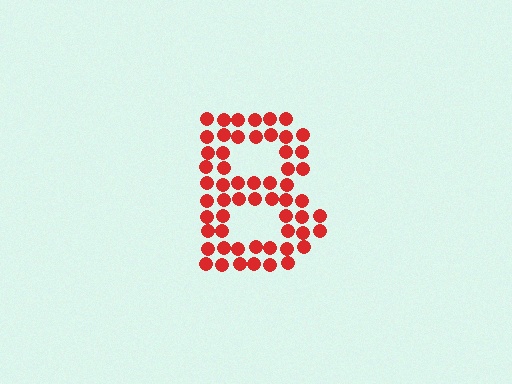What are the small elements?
The small elements are circles.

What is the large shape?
The large shape is the letter B.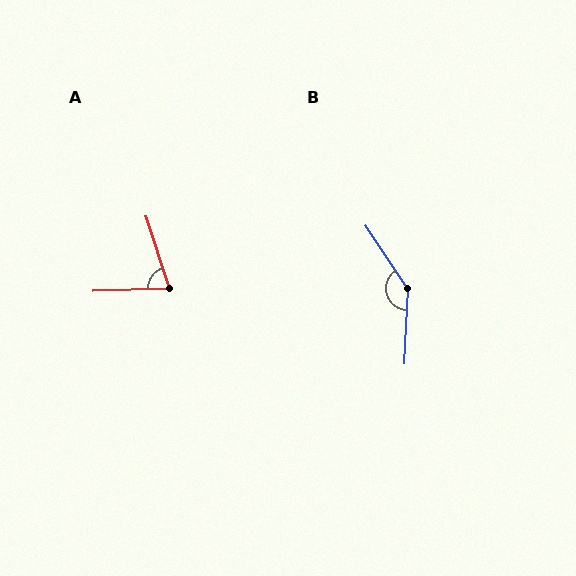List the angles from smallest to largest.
A (74°), B (144°).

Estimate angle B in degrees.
Approximately 144 degrees.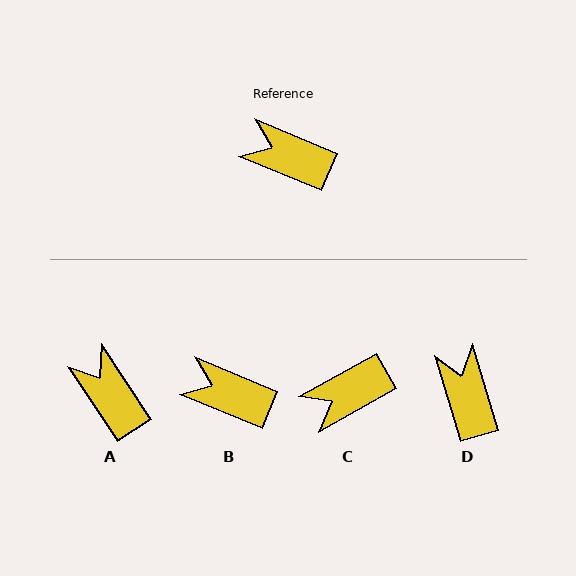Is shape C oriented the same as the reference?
No, it is off by about 52 degrees.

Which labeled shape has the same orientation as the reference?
B.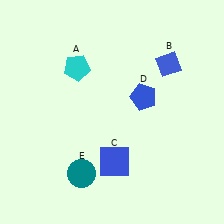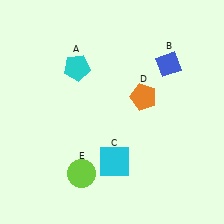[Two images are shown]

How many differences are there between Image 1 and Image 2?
There are 3 differences between the two images.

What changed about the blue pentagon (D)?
In Image 1, D is blue. In Image 2, it changed to orange.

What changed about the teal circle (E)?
In Image 1, E is teal. In Image 2, it changed to lime.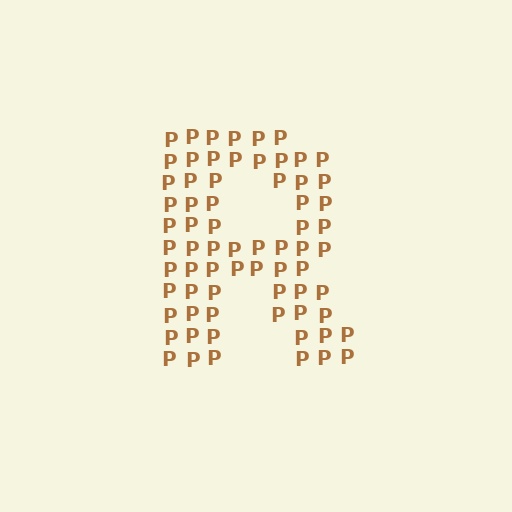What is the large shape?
The large shape is the letter R.